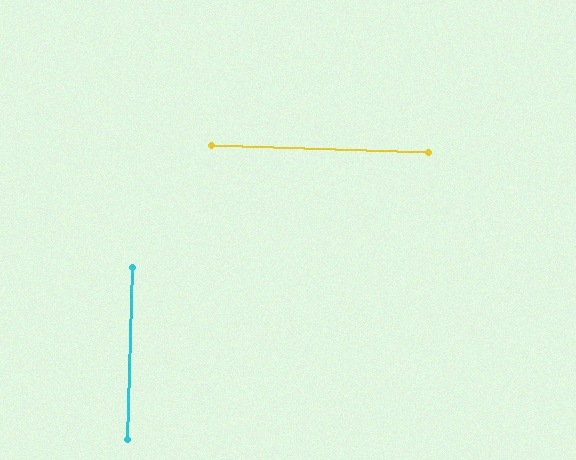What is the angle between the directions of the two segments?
Approximately 90 degrees.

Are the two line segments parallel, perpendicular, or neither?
Perpendicular — they meet at approximately 90°.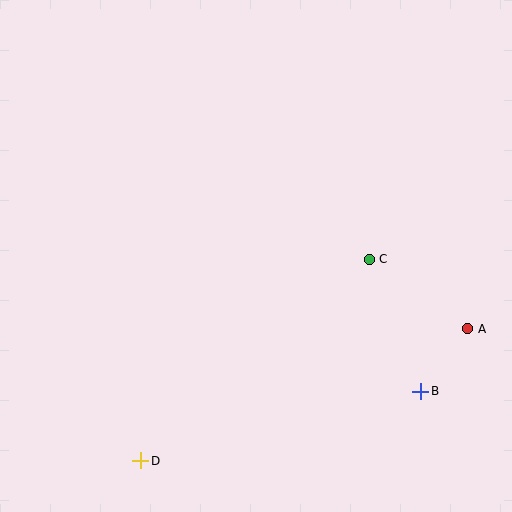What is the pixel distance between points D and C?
The distance between D and C is 305 pixels.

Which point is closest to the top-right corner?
Point C is closest to the top-right corner.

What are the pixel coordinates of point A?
Point A is at (468, 329).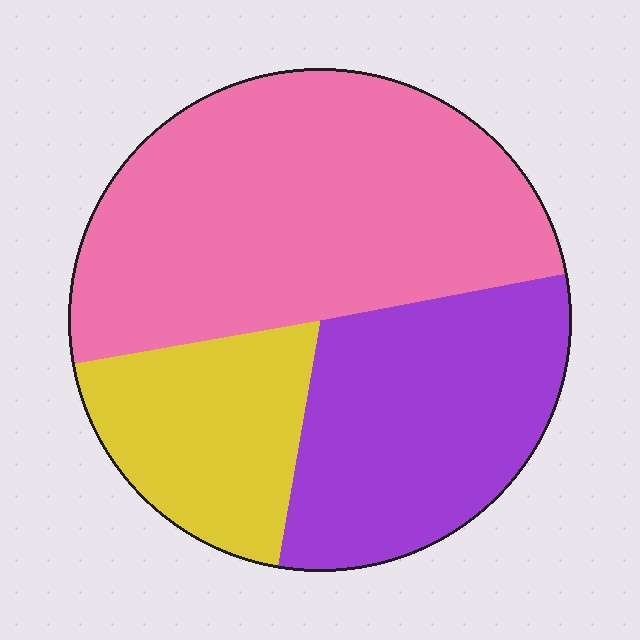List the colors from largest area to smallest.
From largest to smallest: pink, purple, yellow.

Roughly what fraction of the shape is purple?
Purple takes up between a sixth and a third of the shape.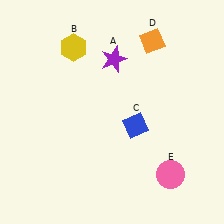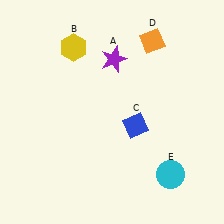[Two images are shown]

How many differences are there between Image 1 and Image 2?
There is 1 difference between the two images.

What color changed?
The circle (E) changed from pink in Image 1 to cyan in Image 2.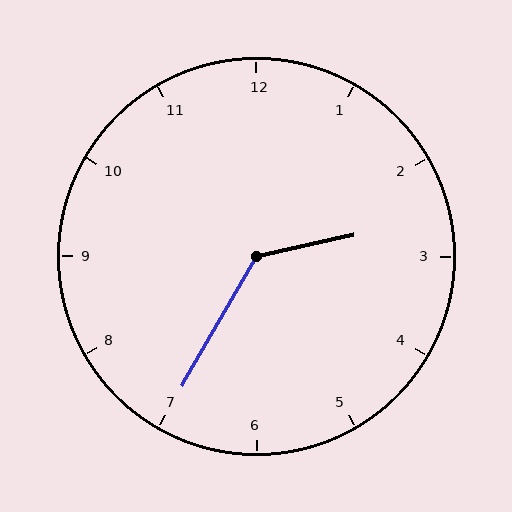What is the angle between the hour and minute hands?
Approximately 132 degrees.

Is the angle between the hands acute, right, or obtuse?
It is obtuse.